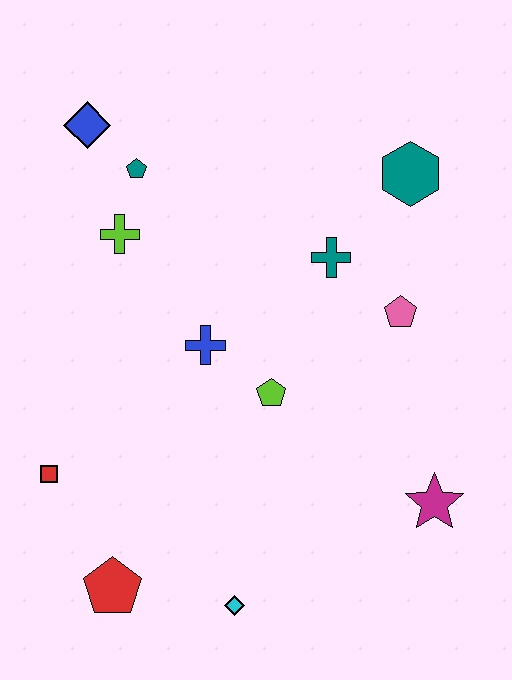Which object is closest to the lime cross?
The teal pentagon is closest to the lime cross.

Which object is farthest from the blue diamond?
The magenta star is farthest from the blue diamond.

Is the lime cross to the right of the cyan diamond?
No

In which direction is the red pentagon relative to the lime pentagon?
The red pentagon is below the lime pentagon.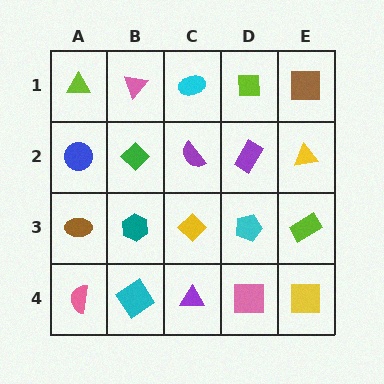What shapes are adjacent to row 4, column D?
A cyan pentagon (row 3, column D), a purple triangle (row 4, column C), a yellow square (row 4, column E).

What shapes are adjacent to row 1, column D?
A purple rectangle (row 2, column D), a cyan ellipse (row 1, column C), a brown square (row 1, column E).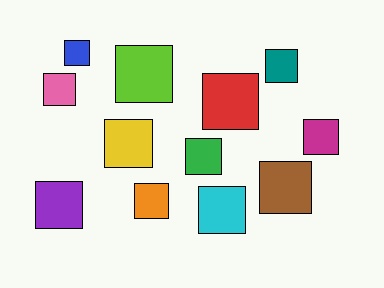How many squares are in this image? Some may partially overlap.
There are 12 squares.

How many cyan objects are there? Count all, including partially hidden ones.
There is 1 cyan object.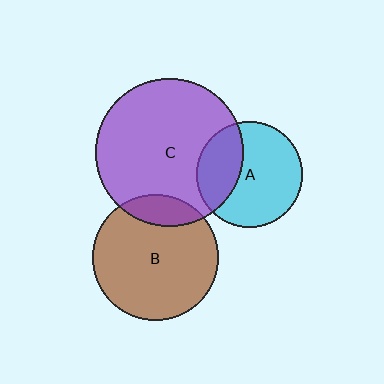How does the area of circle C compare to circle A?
Approximately 1.9 times.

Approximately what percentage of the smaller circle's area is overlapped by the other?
Approximately 30%.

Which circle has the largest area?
Circle C (purple).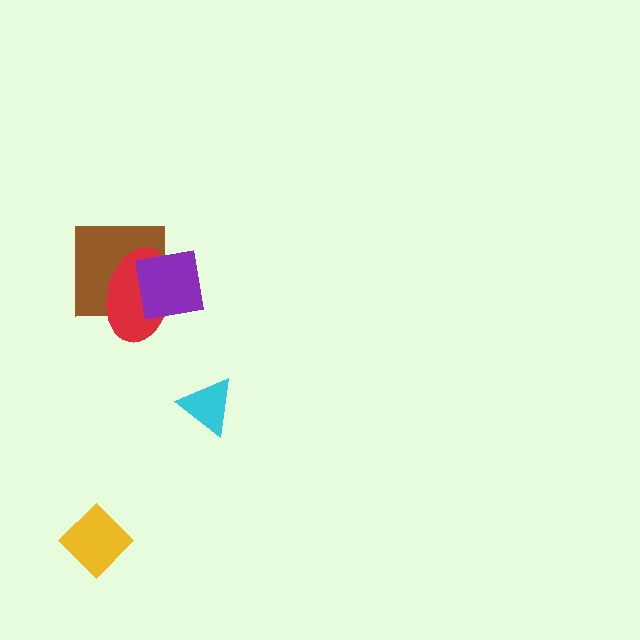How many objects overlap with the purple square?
2 objects overlap with the purple square.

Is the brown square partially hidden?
Yes, it is partially covered by another shape.